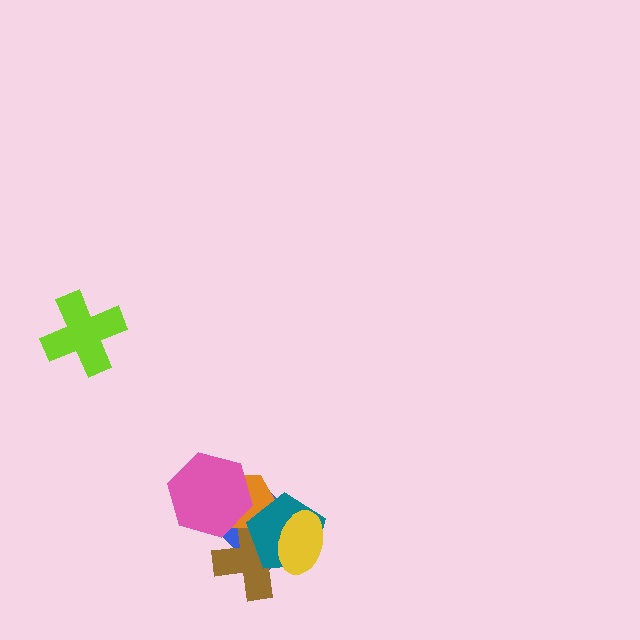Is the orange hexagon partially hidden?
Yes, it is partially covered by another shape.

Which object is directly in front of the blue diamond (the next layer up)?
The brown cross is directly in front of the blue diamond.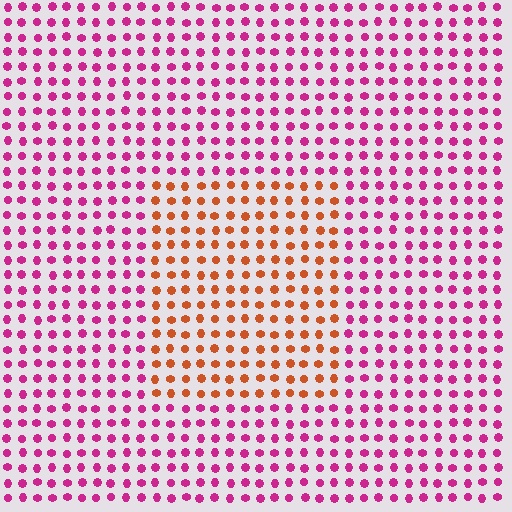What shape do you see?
I see a rectangle.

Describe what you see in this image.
The image is filled with small magenta elements in a uniform arrangement. A rectangle-shaped region is visible where the elements are tinted to a slightly different hue, forming a subtle color boundary.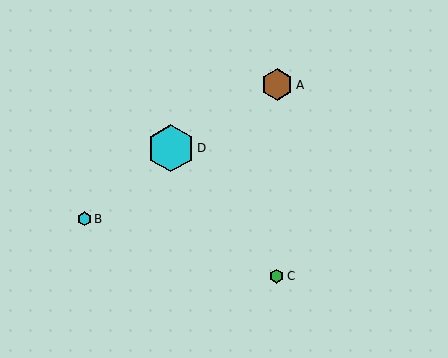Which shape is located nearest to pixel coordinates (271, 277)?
The green hexagon (labeled C) at (277, 276) is nearest to that location.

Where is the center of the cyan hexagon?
The center of the cyan hexagon is at (171, 148).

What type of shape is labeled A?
Shape A is a brown hexagon.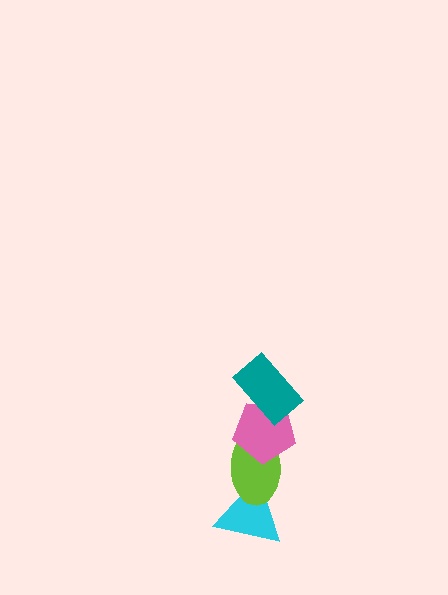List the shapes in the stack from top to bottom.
From top to bottom: the teal rectangle, the pink pentagon, the lime ellipse, the cyan triangle.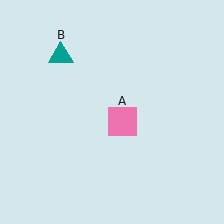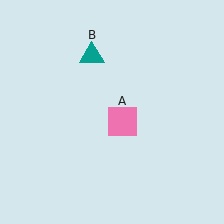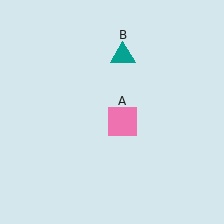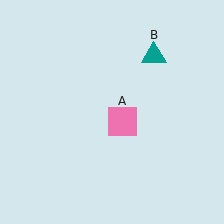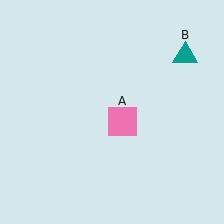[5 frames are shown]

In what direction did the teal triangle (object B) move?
The teal triangle (object B) moved right.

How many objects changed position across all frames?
1 object changed position: teal triangle (object B).